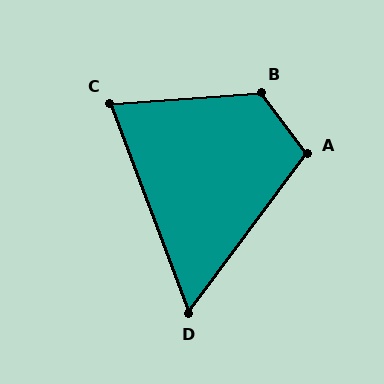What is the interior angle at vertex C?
Approximately 73 degrees (acute).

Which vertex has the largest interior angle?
B, at approximately 123 degrees.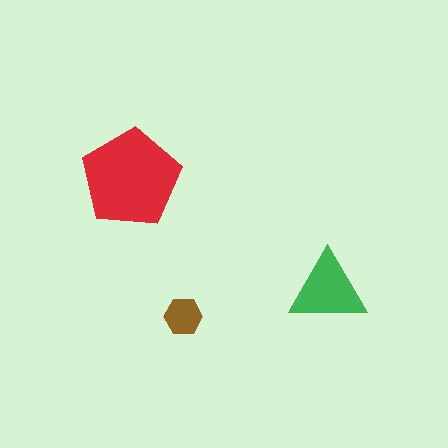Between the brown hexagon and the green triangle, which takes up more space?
The green triangle.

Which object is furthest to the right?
The green triangle is rightmost.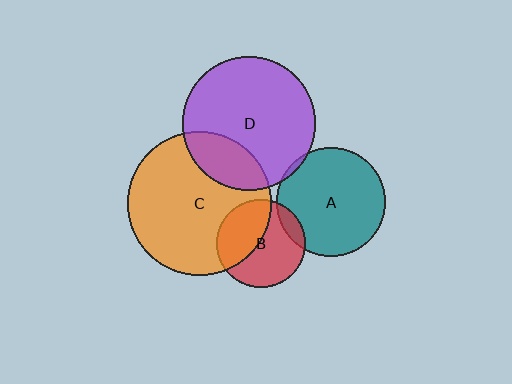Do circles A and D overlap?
Yes.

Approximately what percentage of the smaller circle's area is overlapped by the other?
Approximately 5%.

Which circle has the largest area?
Circle C (orange).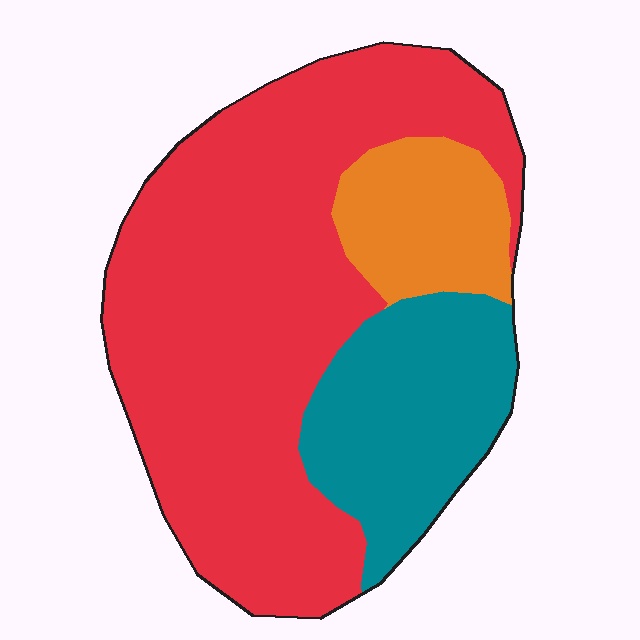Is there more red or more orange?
Red.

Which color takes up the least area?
Orange, at roughly 15%.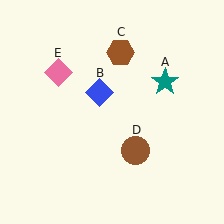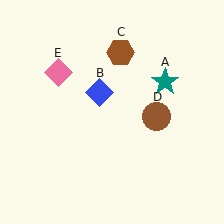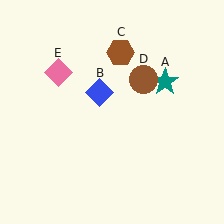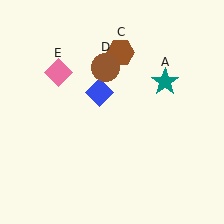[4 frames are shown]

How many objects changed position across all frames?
1 object changed position: brown circle (object D).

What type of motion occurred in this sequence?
The brown circle (object D) rotated counterclockwise around the center of the scene.